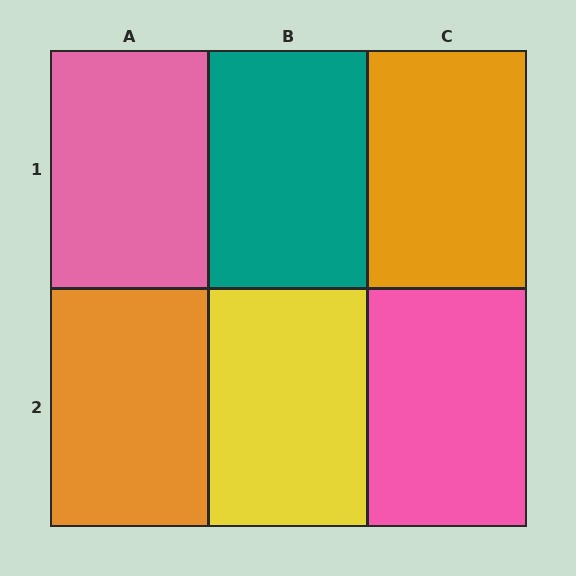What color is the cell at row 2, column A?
Orange.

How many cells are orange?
2 cells are orange.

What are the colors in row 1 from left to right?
Pink, teal, orange.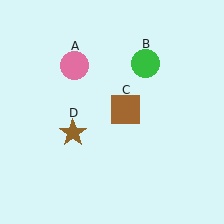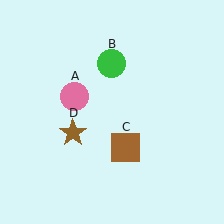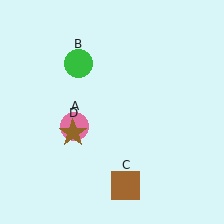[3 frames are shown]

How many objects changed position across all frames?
3 objects changed position: pink circle (object A), green circle (object B), brown square (object C).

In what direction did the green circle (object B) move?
The green circle (object B) moved left.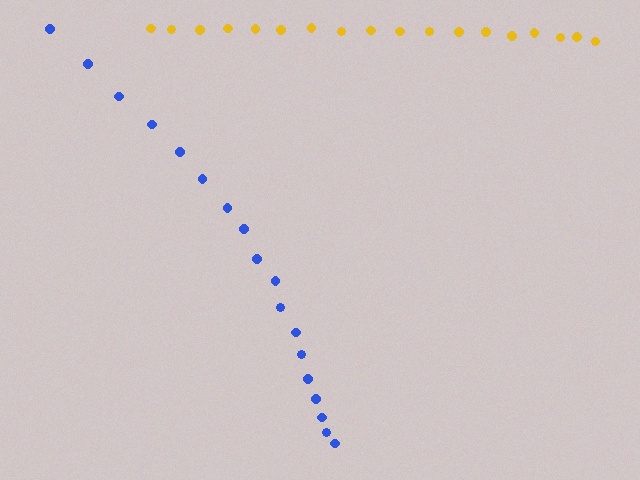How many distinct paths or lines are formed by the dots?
There are 2 distinct paths.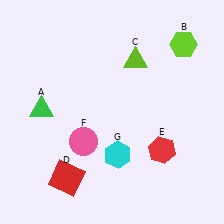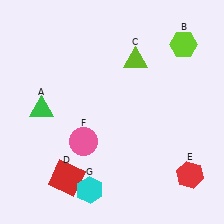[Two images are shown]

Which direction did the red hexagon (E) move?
The red hexagon (E) moved right.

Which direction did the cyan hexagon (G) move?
The cyan hexagon (G) moved down.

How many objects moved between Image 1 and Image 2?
2 objects moved between the two images.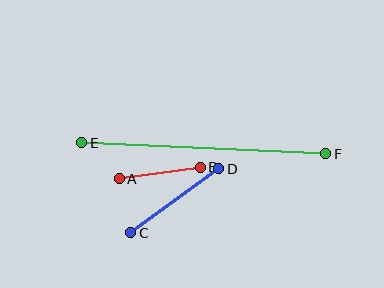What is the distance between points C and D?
The distance is approximately 109 pixels.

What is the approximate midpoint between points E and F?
The midpoint is at approximately (204, 148) pixels.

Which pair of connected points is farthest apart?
Points E and F are farthest apart.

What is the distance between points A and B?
The distance is approximately 82 pixels.